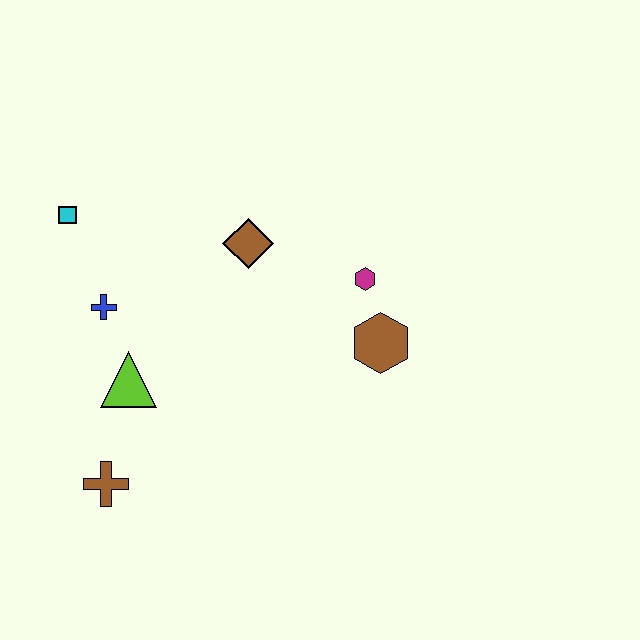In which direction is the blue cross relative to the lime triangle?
The blue cross is above the lime triangle.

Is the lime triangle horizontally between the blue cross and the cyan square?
No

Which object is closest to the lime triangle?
The blue cross is closest to the lime triangle.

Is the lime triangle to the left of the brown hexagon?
Yes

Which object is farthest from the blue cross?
The brown hexagon is farthest from the blue cross.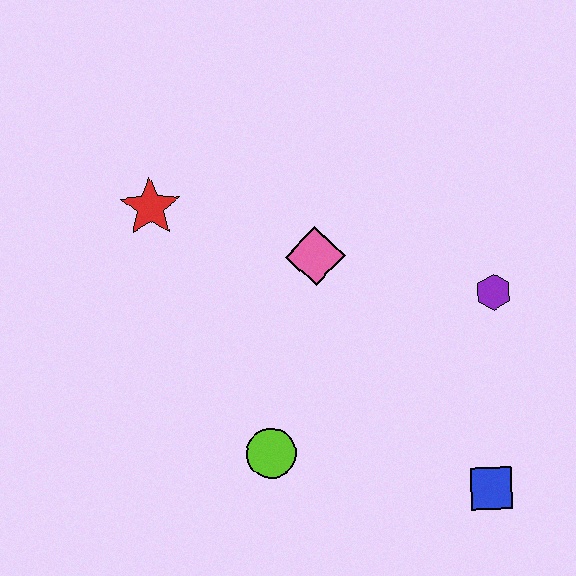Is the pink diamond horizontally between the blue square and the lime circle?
Yes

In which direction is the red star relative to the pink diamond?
The red star is to the left of the pink diamond.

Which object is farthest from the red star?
The blue square is farthest from the red star.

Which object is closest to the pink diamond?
The red star is closest to the pink diamond.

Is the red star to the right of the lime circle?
No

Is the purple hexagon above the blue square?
Yes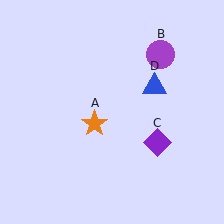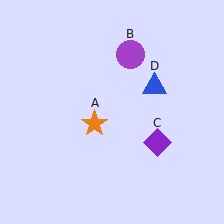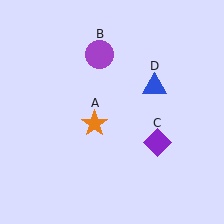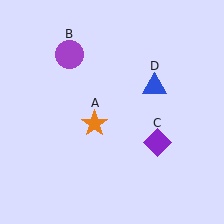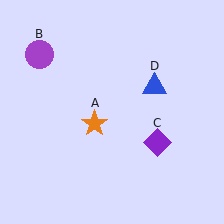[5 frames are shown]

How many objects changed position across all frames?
1 object changed position: purple circle (object B).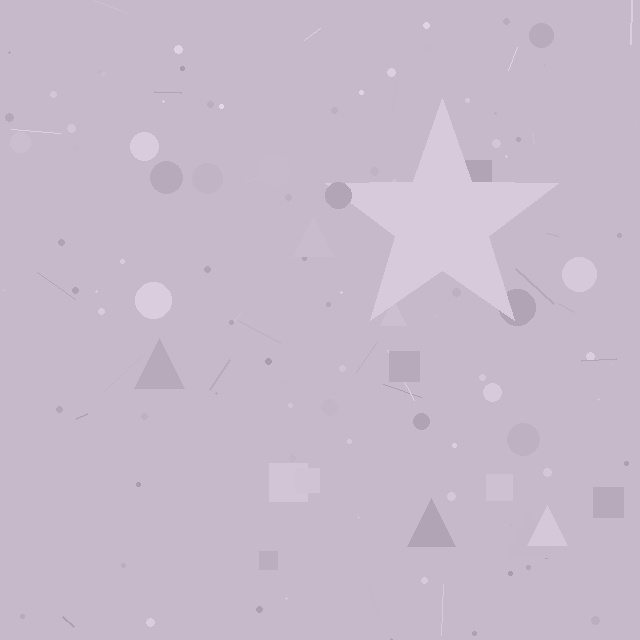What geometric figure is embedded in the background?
A star is embedded in the background.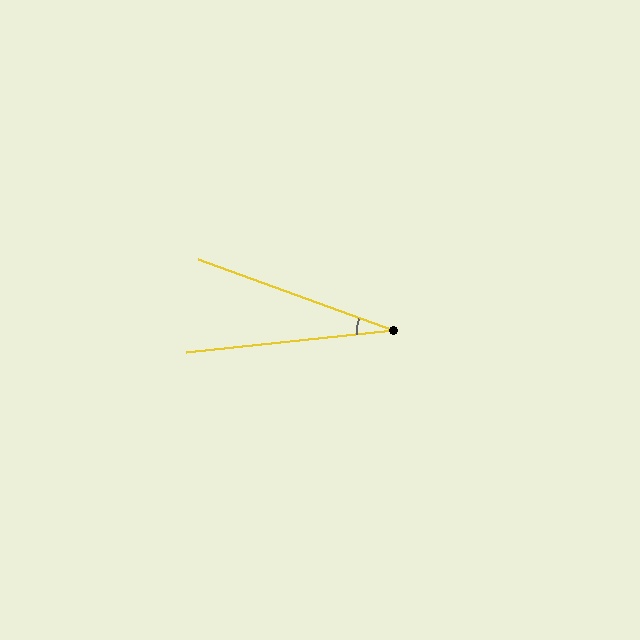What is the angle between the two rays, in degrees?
Approximately 26 degrees.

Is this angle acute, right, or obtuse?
It is acute.